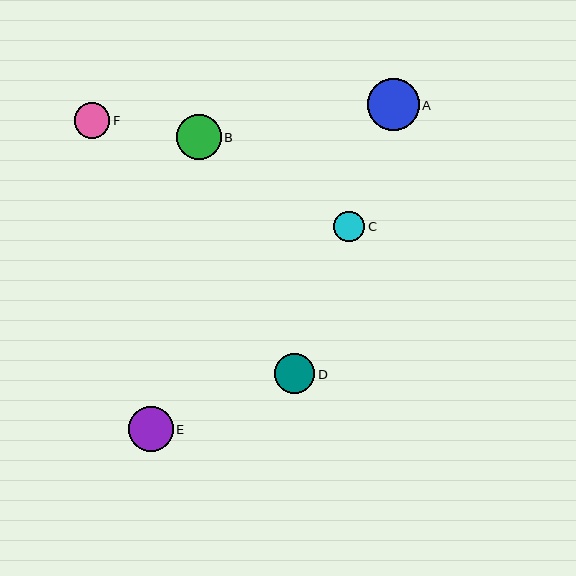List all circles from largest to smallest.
From largest to smallest: A, B, E, D, F, C.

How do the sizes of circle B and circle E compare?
Circle B and circle E are approximately the same size.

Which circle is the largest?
Circle A is the largest with a size of approximately 52 pixels.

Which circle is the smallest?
Circle C is the smallest with a size of approximately 31 pixels.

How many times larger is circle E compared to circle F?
Circle E is approximately 1.3 times the size of circle F.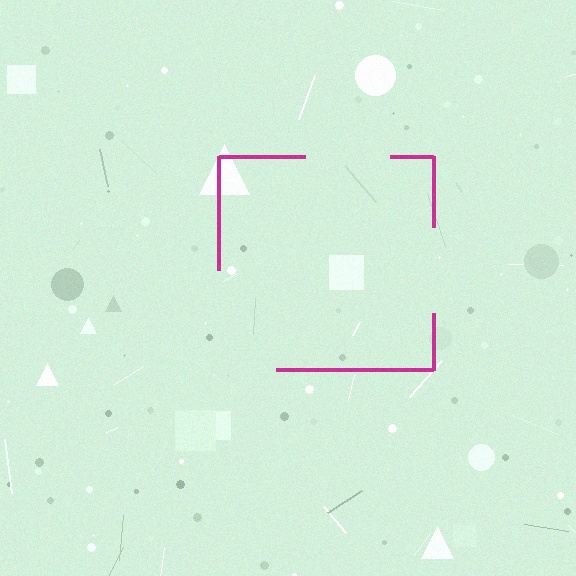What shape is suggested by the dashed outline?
The dashed outline suggests a square.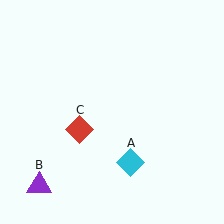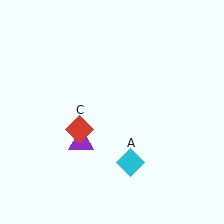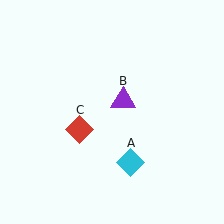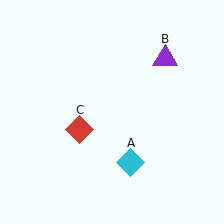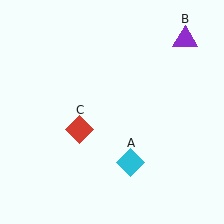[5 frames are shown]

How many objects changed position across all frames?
1 object changed position: purple triangle (object B).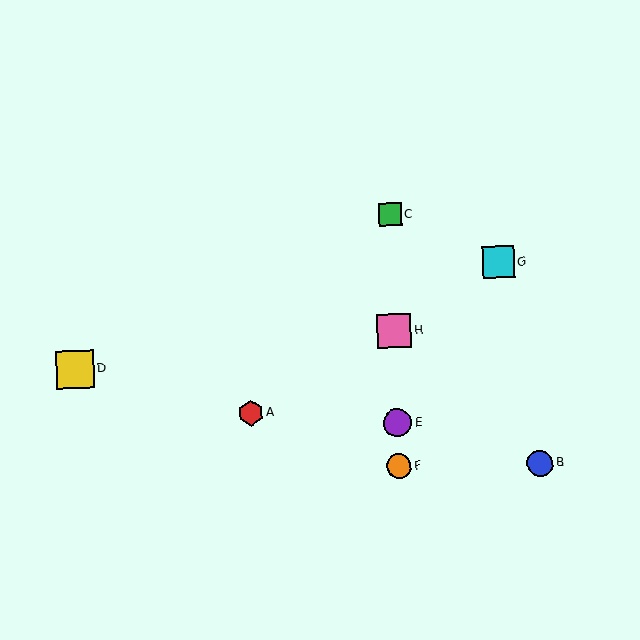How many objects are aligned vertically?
4 objects (C, E, F, H) are aligned vertically.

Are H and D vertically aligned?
No, H is at x≈394 and D is at x≈75.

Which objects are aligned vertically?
Objects C, E, F, H are aligned vertically.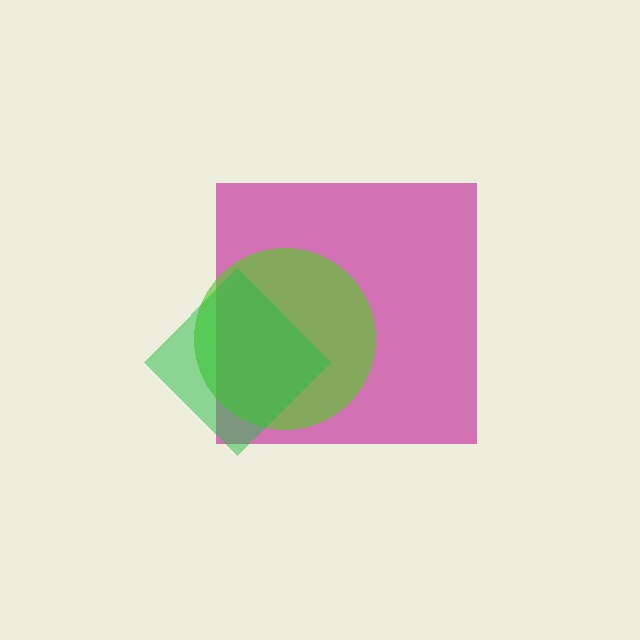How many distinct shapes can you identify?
There are 3 distinct shapes: a magenta square, a lime circle, a green diamond.